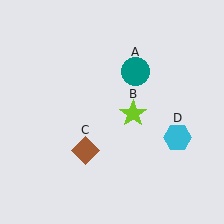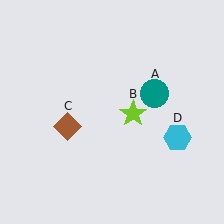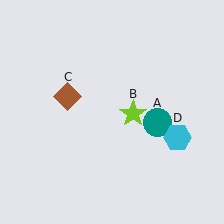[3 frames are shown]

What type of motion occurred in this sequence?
The teal circle (object A), brown diamond (object C) rotated clockwise around the center of the scene.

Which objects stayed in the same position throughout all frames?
Lime star (object B) and cyan hexagon (object D) remained stationary.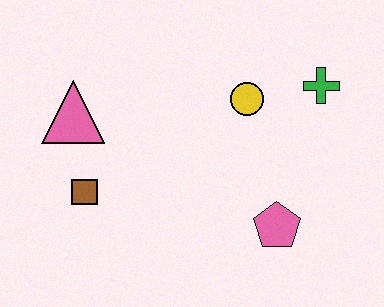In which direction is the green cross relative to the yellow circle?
The green cross is to the right of the yellow circle.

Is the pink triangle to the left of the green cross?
Yes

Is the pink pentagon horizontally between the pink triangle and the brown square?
No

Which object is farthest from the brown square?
The green cross is farthest from the brown square.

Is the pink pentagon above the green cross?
No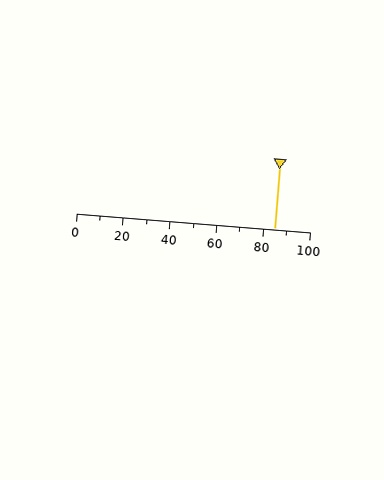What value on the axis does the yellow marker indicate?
The marker indicates approximately 85.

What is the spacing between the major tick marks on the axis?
The major ticks are spaced 20 apart.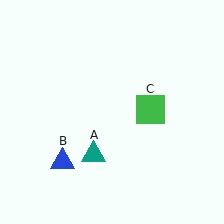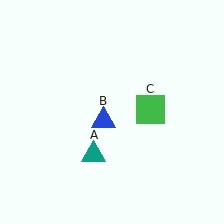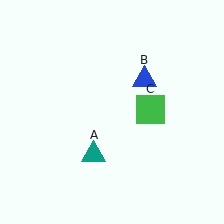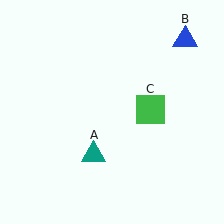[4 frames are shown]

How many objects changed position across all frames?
1 object changed position: blue triangle (object B).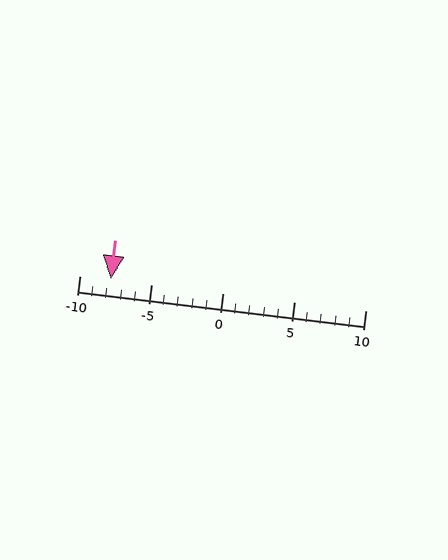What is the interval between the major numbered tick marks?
The major tick marks are spaced 5 units apart.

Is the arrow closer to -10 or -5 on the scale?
The arrow is closer to -10.